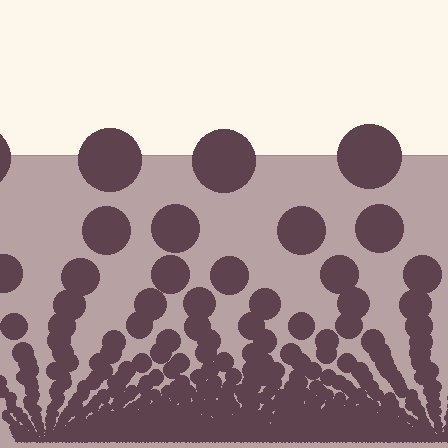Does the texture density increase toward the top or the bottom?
Density increases toward the bottom.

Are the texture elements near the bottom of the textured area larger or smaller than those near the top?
Smaller. The gradient is inverted — elements near the bottom are smaller and denser.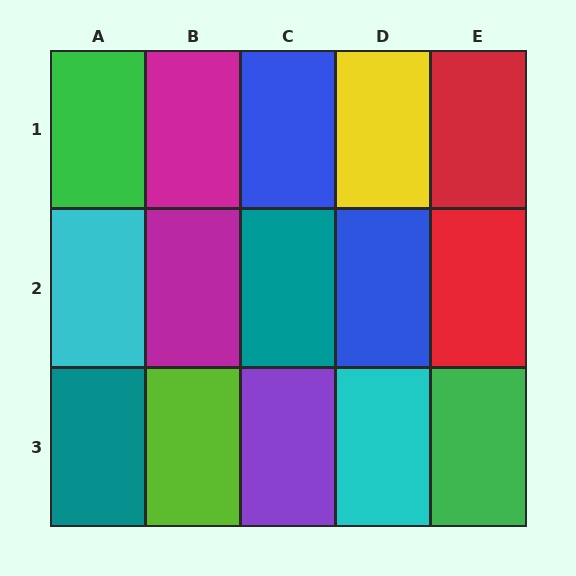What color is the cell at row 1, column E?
Red.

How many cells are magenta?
2 cells are magenta.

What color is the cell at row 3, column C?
Purple.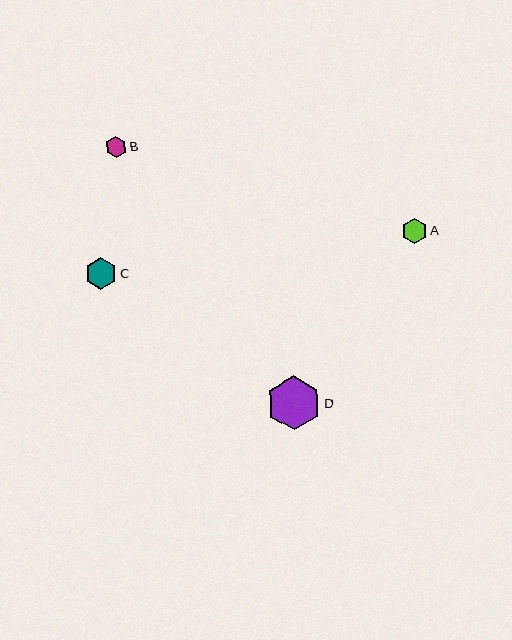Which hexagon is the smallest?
Hexagon B is the smallest with a size of approximately 21 pixels.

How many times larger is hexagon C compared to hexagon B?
Hexagon C is approximately 1.5 times the size of hexagon B.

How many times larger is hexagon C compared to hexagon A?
Hexagon C is approximately 1.2 times the size of hexagon A.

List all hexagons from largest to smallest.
From largest to smallest: D, C, A, B.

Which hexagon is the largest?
Hexagon D is the largest with a size of approximately 54 pixels.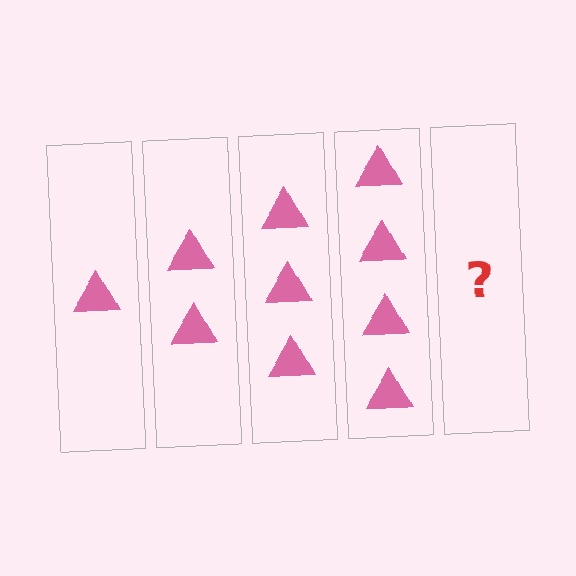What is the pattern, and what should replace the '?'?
The pattern is that each step adds one more triangle. The '?' should be 5 triangles.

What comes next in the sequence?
The next element should be 5 triangles.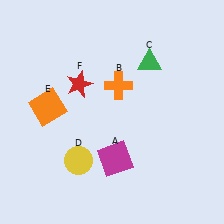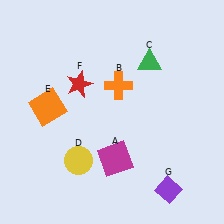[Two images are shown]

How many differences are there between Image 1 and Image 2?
There is 1 difference between the two images.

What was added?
A purple diamond (G) was added in Image 2.